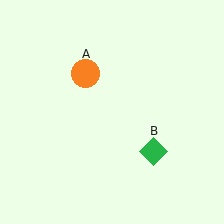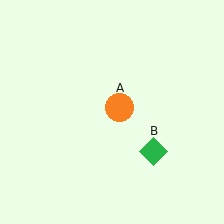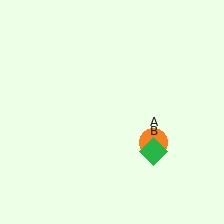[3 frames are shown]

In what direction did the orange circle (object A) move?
The orange circle (object A) moved down and to the right.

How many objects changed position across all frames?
1 object changed position: orange circle (object A).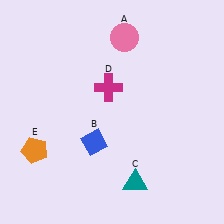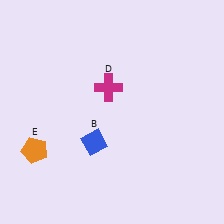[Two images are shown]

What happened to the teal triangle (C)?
The teal triangle (C) was removed in Image 2. It was in the bottom-right area of Image 1.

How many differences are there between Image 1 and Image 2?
There are 2 differences between the two images.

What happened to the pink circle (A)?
The pink circle (A) was removed in Image 2. It was in the top-right area of Image 1.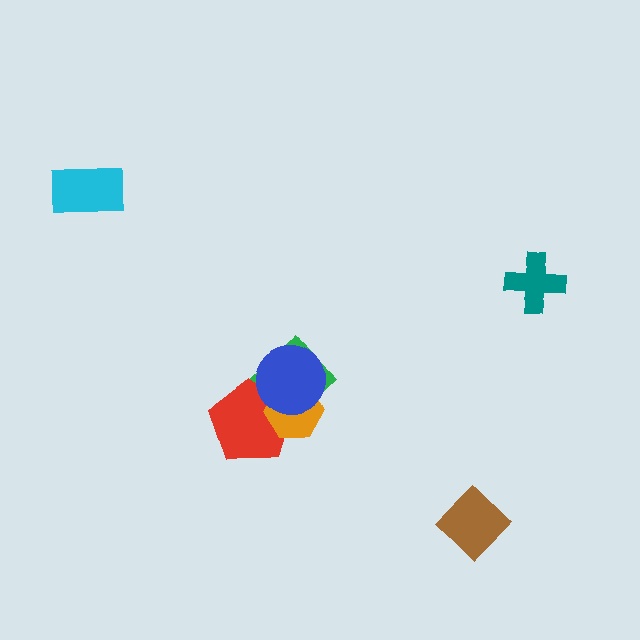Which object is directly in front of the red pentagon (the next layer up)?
The orange hexagon is directly in front of the red pentagon.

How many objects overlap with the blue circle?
3 objects overlap with the blue circle.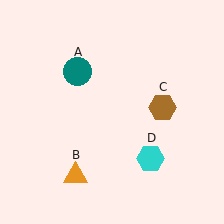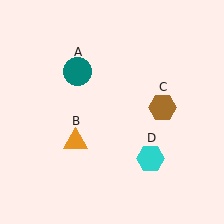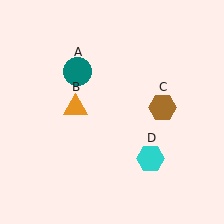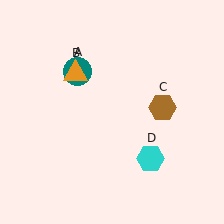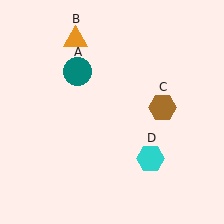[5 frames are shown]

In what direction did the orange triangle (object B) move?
The orange triangle (object B) moved up.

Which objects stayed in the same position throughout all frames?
Teal circle (object A) and brown hexagon (object C) and cyan hexagon (object D) remained stationary.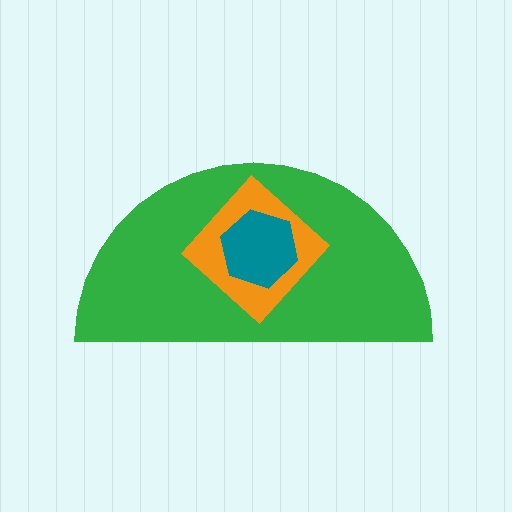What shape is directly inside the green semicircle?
The orange diamond.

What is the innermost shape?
The teal hexagon.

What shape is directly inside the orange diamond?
The teal hexagon.